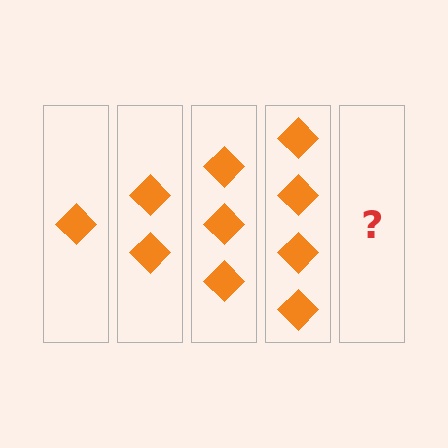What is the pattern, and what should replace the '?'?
The pattern is that each step adds one more diamond. The '?' should be 5 diamonds.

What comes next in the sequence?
The next element should be 5 diamonds.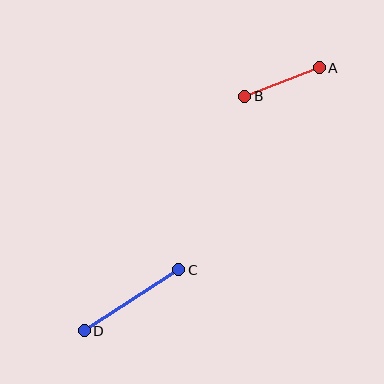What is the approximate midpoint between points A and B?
The midpoint is at approximately (282, 82) pixels.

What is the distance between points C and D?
The distance is approximately 113 pixels.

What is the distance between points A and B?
The distance is approximately 80 pixels.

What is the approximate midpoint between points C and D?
The midpoint is at approximately (132, 300) pixels.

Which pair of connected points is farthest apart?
Points C and D are farthest apart.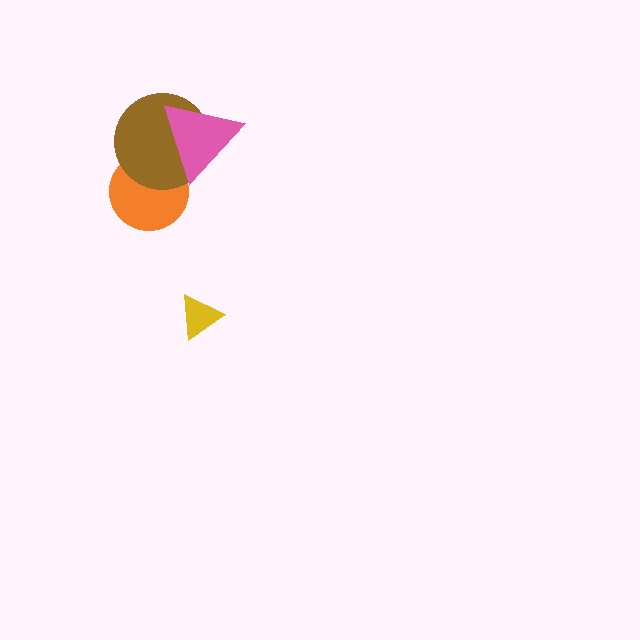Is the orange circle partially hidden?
Yes, it is partially covered by another shape.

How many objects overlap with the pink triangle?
2 objects overlap with the pink triangle.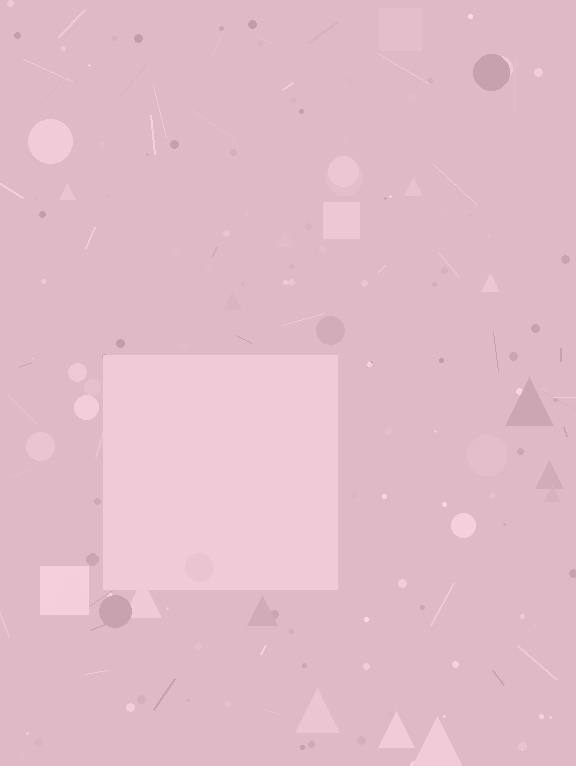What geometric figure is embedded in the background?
A square is embedded in the background.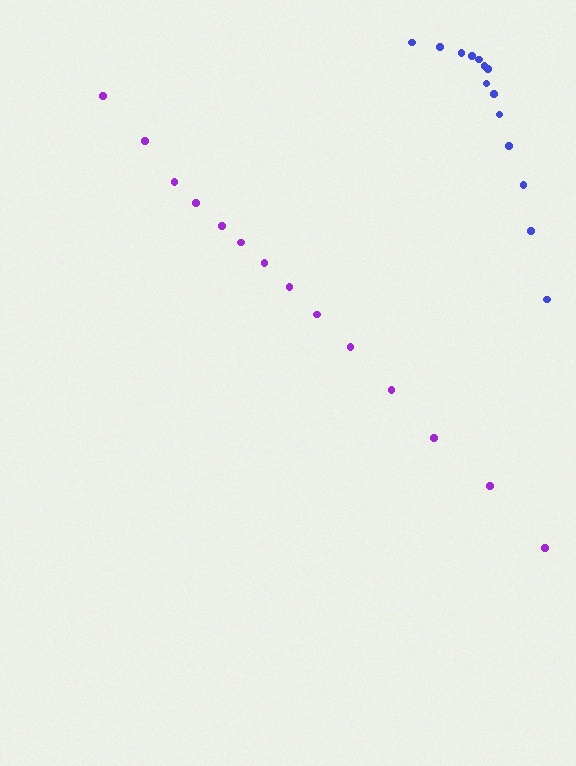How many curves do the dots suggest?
There are 2 distinct paths.